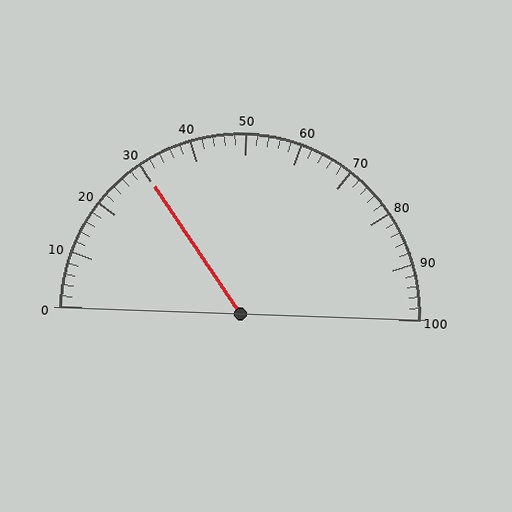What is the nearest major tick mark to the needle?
The nearest major tick mark is 30.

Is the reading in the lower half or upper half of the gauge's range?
The reading is in the lower half of the range (0 to 100).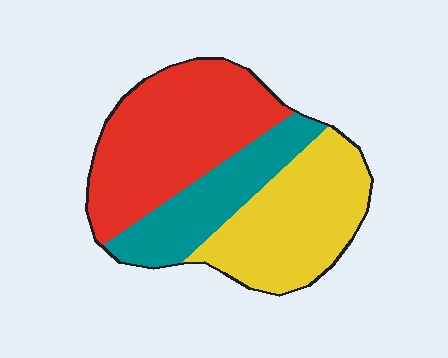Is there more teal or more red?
Red.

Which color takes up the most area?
Red, at roughly 45%.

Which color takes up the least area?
Teal, at roughly 25%.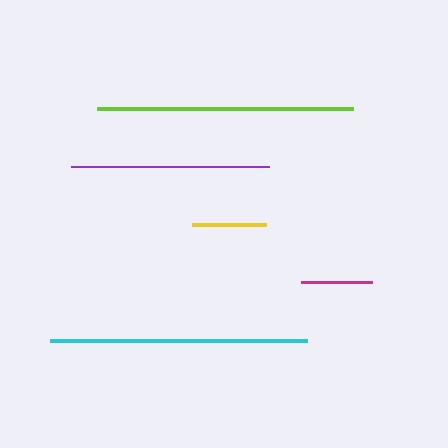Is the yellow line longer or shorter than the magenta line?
The yellow line is longer than the magenta line.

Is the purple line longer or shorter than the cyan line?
The cyan line is longer than the purple line.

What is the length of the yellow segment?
The yellow segment is approximately 74 pixels long.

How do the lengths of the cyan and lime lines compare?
The cyan and lime lines are approximately the same length.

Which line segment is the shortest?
The magenta line is the shortest at approximately 71 pixels.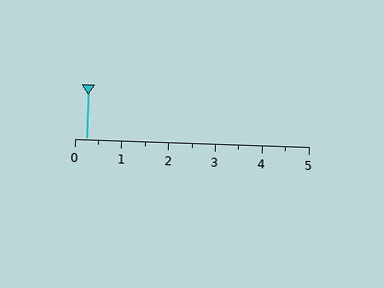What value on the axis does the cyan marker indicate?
The marker indicates approximately 0.2.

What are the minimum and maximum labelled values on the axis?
The axis runs from 0 to 5.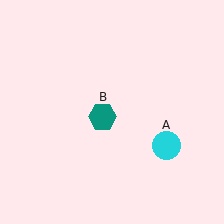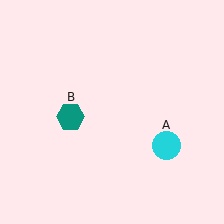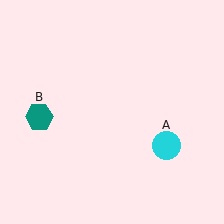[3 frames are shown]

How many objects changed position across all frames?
1 object changed position: teal hexagon (object B).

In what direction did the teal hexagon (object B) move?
The teal hexagon (object B) moved left.